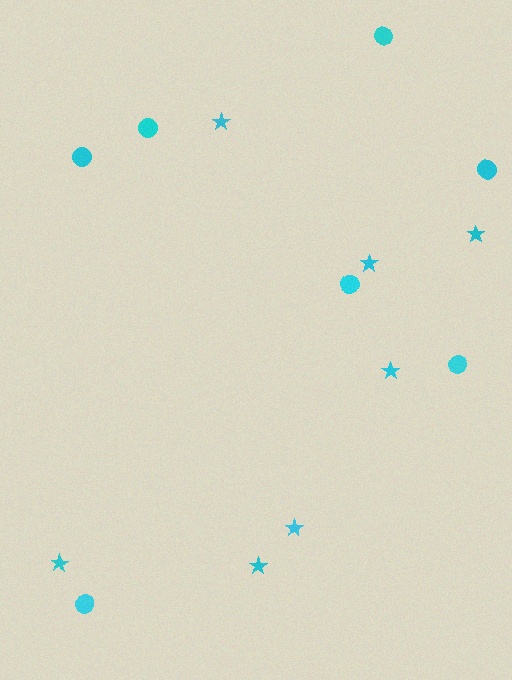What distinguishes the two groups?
There are 2 groups: one group of circles (7) and one group of stars (7).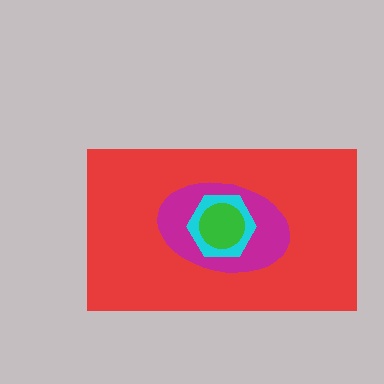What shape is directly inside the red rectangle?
The magenta ellipse.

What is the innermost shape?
The green circle.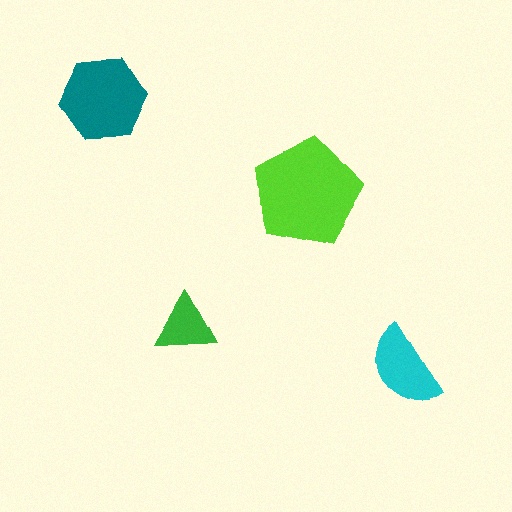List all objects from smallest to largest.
The green triangle, the cyan semicircle, the teal hexagon, the lime pentagon.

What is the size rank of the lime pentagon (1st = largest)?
1st.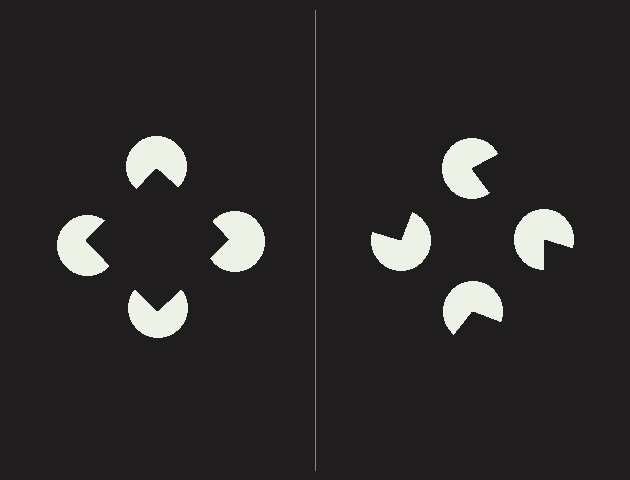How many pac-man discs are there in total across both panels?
8 — 4 on each side.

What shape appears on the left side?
An illusory square.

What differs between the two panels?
The pac-man discs are positioned identically on both sides; only the wedge orientations differ. On the left they align to a square; on the right they are misaligned.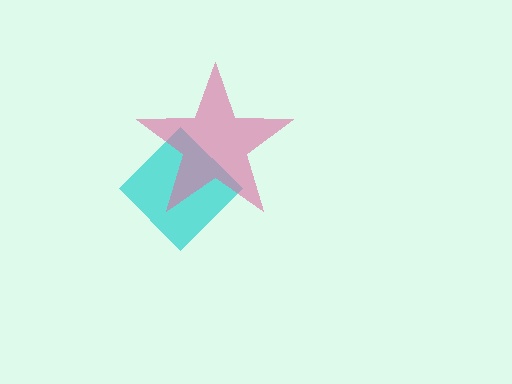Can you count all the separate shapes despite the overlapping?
Yes, there are 2 separate shapes.